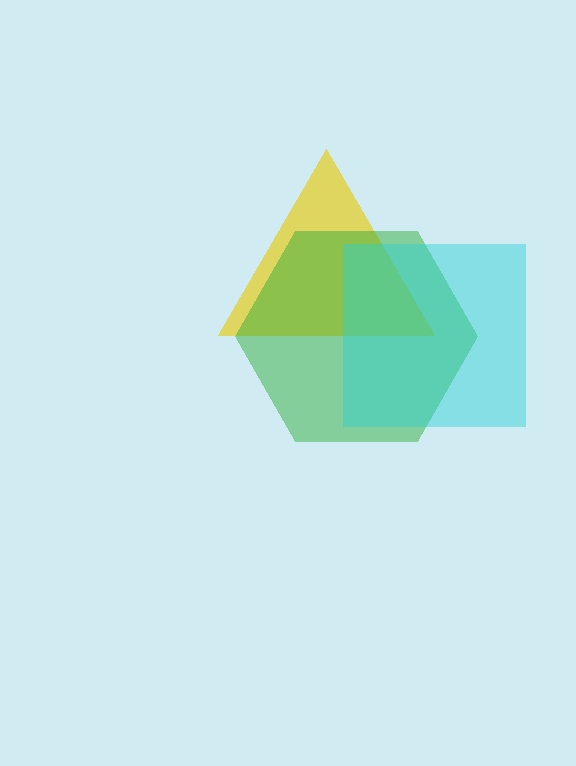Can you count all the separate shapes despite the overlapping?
Yes, there are 3 separate shapes.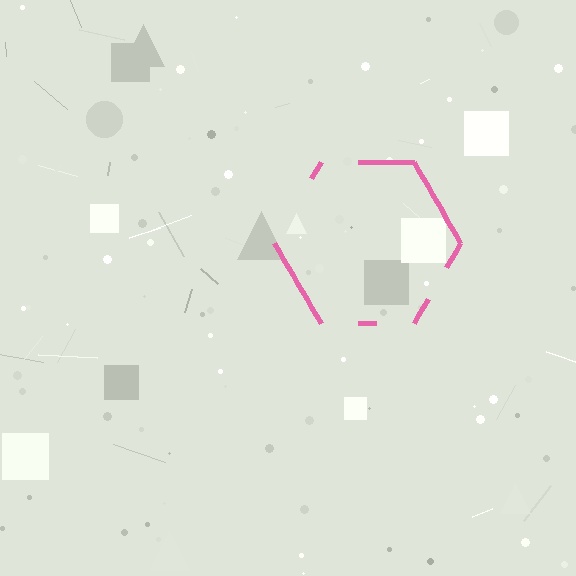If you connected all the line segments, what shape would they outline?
They would outline a hexagon.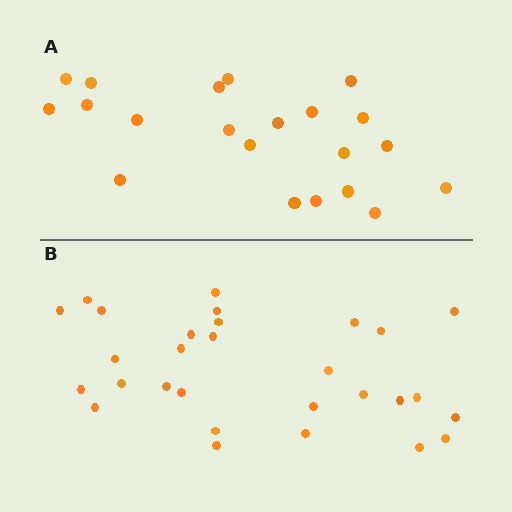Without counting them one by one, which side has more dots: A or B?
Region B (the bottom region) has more dots.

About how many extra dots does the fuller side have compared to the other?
Region B has roughly 8 or so more dots than region A.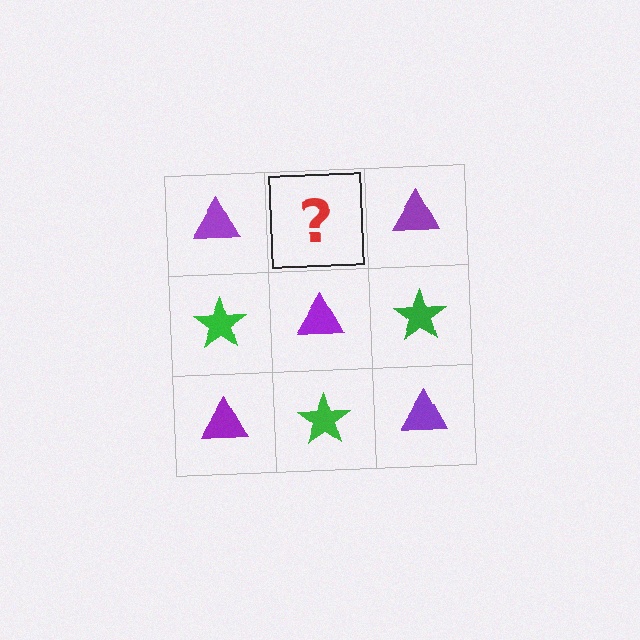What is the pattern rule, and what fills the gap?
The rule is that it alternates purple triangle and green star in a checkerboard pattern. The gap should be filled with a green star.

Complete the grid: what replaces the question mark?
The question mark should be replaced with a green star.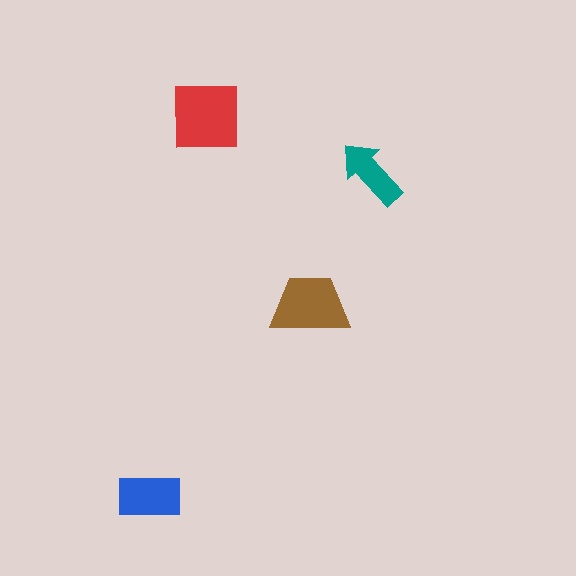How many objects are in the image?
There are 4 objects in the image.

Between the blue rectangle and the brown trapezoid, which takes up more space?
The brown trapezoid.